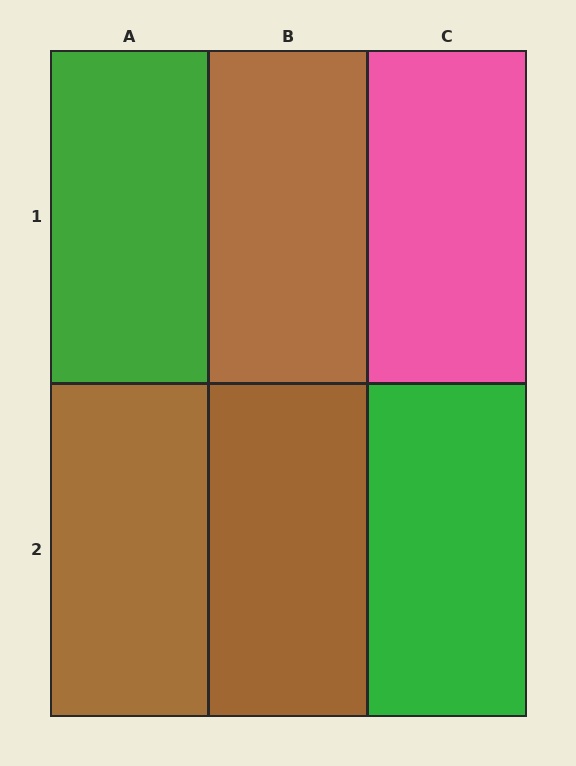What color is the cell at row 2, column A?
Brown.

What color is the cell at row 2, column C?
Green.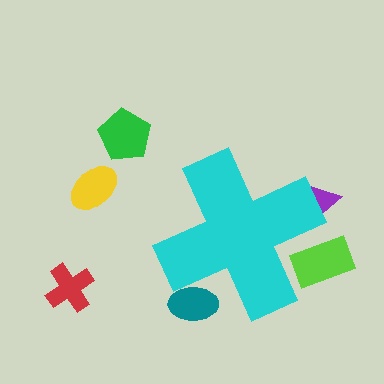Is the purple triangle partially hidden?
Yes, the purple triangle is partially hidden behind the cyan cross.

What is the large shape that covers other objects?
A cyan cross.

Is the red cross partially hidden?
No, the red cross is fully visible.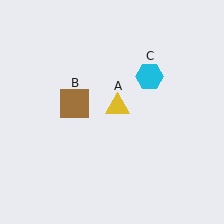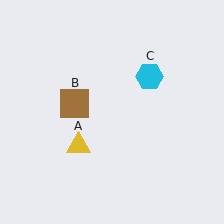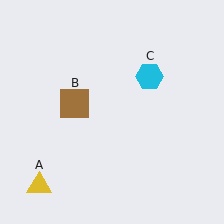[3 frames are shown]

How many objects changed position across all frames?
1 object changed position: yellow triangle (object A).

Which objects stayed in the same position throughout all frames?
Brown square (object B) and cyan hexagon (object C) remained stationary.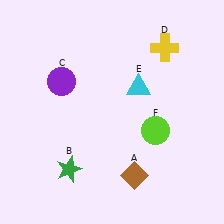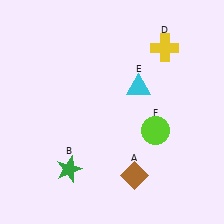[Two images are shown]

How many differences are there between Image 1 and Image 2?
There is 1 difference between the two images.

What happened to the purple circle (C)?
The purple circle (C) was removed in Image 2. It was in the top-left area of Image 1.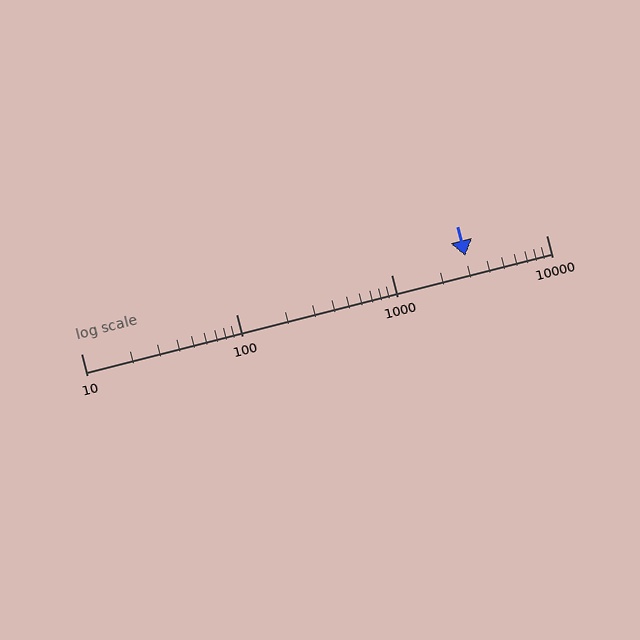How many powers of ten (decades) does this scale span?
The scale spans 3 decades, from 10 to 10000.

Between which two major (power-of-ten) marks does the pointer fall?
The pointer is between 1000 and 10000.